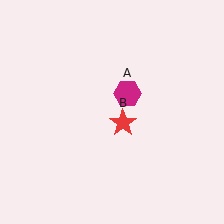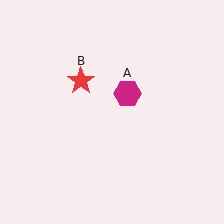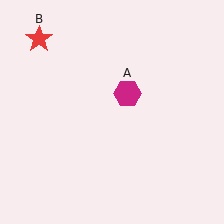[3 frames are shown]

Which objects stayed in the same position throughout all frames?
Magenta hexagon (object A) remained stationary.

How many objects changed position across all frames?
1 object changed position: red star (object B).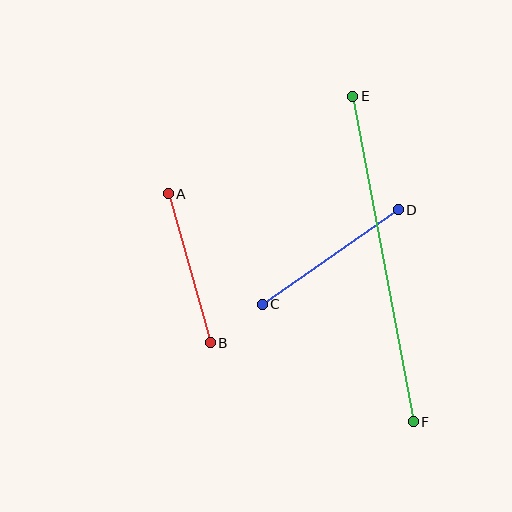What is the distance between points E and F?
The distance is approximately 331 pixels.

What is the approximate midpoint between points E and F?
The midpoint is at approximately (383, 259) pixels.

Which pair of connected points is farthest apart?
Points E and F are farthest apart.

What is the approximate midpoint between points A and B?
The midpoint is at approximately (189, 268) pixels.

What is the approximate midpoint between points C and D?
The midpoint is at approximately (330, 257) pixels.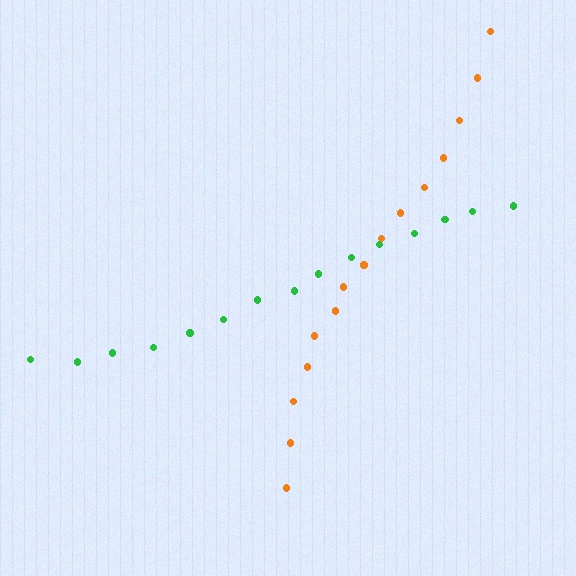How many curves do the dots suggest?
There are 2 distinct paths.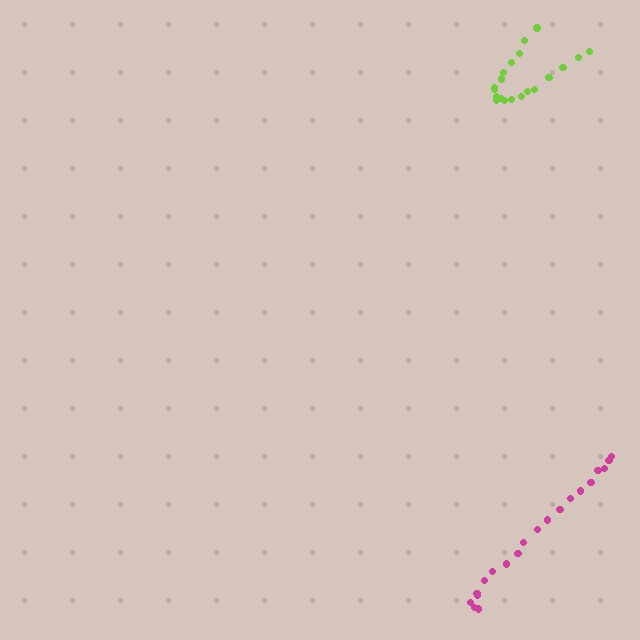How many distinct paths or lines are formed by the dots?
There are 2 distinct paths.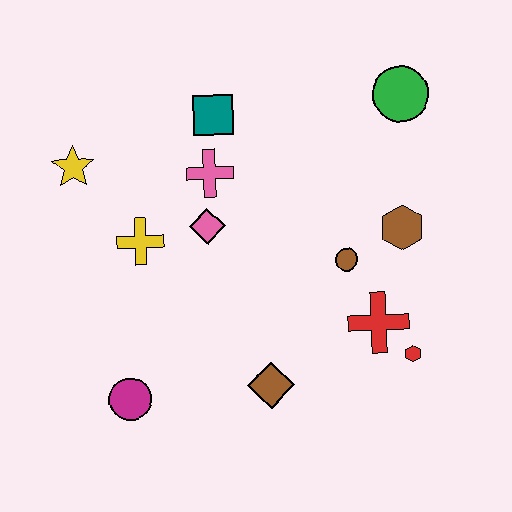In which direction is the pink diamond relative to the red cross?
The pink diamond is to the left of the red cross.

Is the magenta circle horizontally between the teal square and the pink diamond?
No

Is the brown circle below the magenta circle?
No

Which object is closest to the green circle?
The brown hexagon is closest to the green circle.